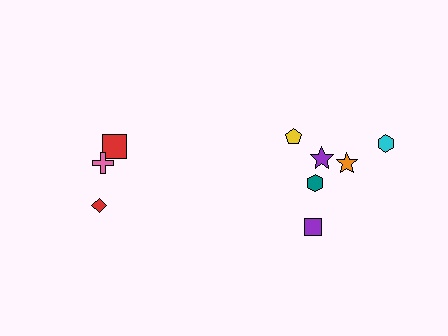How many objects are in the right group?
There are 6 objects.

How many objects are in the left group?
There are 3 objects.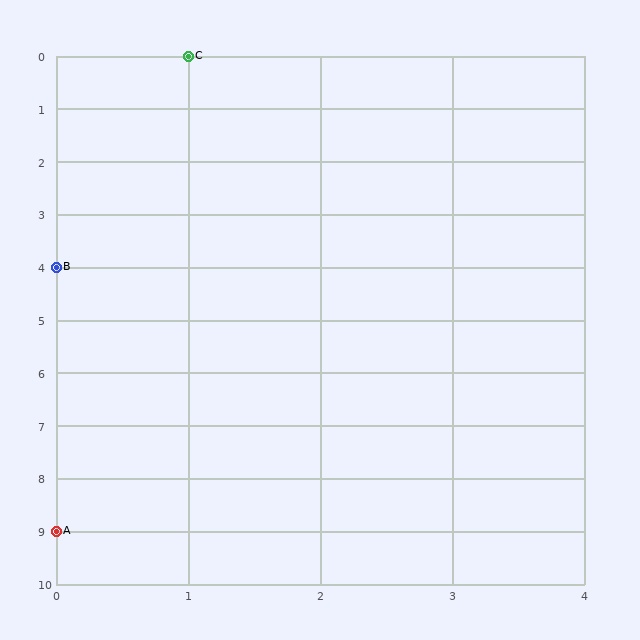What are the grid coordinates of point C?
Point C is at grid coordinates (1, 0).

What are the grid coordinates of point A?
Point A is at grid coordinates (0, 9).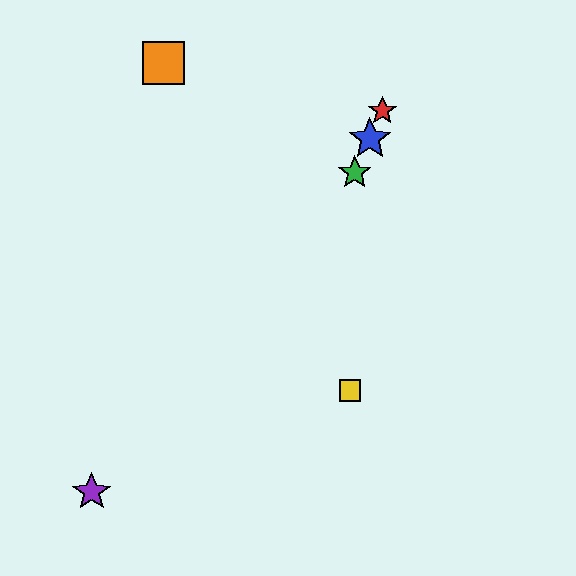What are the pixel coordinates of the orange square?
The orange square is at (163, 63).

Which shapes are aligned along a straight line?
The red star, the blue star, the green star are aligned along a straight line.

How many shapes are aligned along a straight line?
3 shapes (the red star, the blue star, the green star) are aligned along a straight line.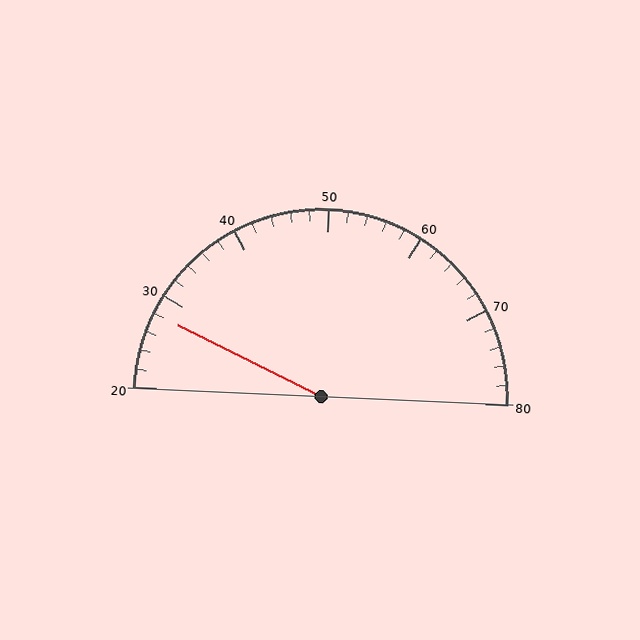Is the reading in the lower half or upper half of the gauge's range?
The reading is in the lower half of the range (20 to 80).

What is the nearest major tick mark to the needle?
The nearest major tick mark is 30.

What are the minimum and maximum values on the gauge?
The gauge ranges from 20 to 80.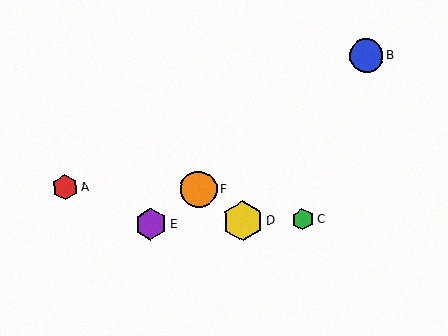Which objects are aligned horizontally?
Objects C, D, E are aligned horizontally.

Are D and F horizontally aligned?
No, D is at y≈221 and F is at y≈189.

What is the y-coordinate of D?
Object D is at y≈221.